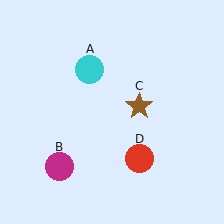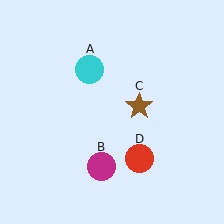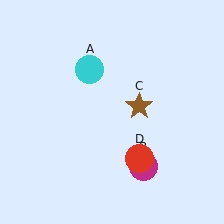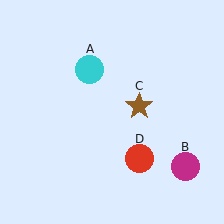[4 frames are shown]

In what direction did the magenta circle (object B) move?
The magenta circle (object B) moved right.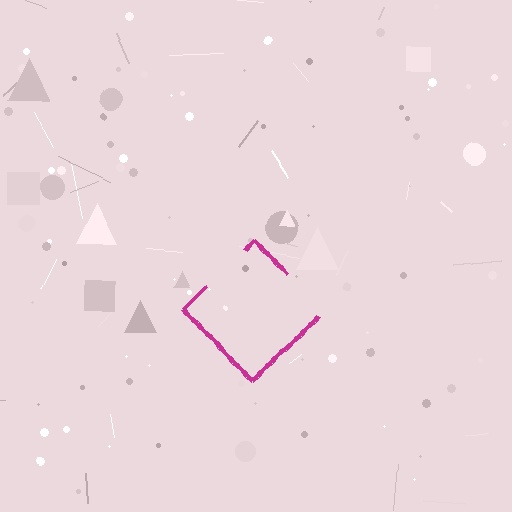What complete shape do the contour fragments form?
The contour fragments form a diamond.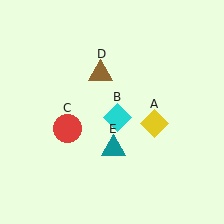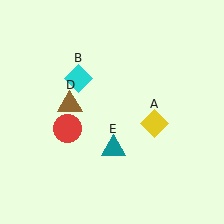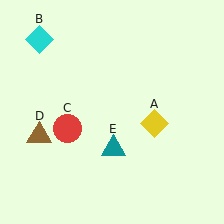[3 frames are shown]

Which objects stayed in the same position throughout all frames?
Yellow diamond (object A) and red circle (object C) and teal triangle (object E) remained stationary.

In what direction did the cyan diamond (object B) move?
The cyan diamond (object B) moved up and to the left.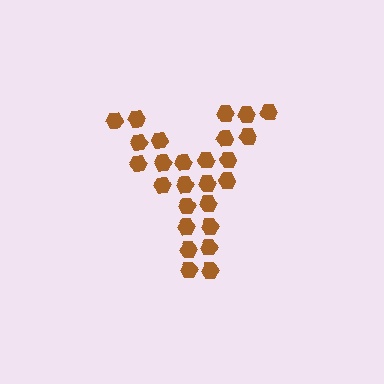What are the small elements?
The small elements are hexagons.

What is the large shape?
The large shape is the letter Y.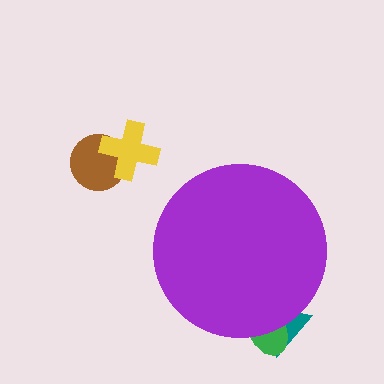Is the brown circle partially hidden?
No, the brown circle is fully visible.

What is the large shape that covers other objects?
A purple circle.